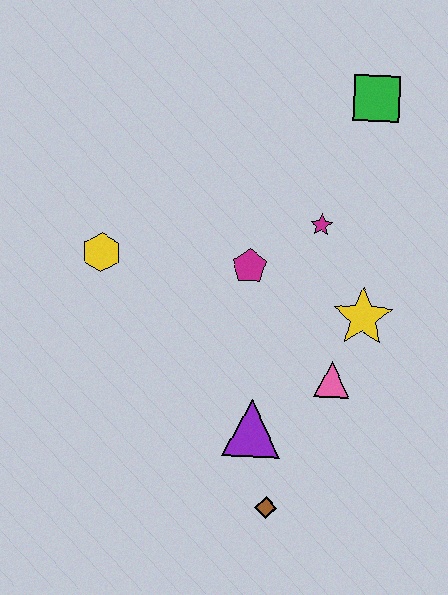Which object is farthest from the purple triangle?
The green square is farthest from the purple triangle.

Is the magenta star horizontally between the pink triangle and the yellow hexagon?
Yes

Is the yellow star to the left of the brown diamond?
No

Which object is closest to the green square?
The magenta star is closest to the green square.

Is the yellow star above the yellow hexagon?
No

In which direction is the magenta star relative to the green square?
The magenta star is below the green square.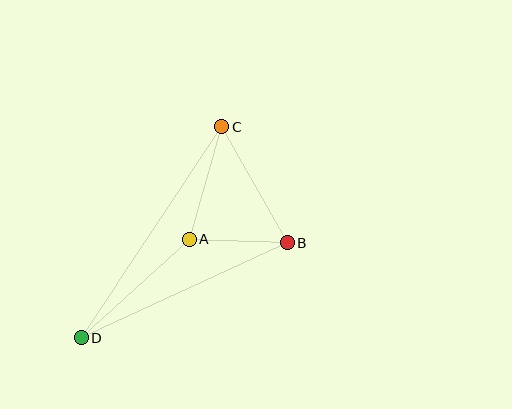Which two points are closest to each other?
Points A and B are closest to each other.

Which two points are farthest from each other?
Points C and D are farthest from each other.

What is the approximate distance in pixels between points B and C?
The distance between B and C is approximately 133 pixels.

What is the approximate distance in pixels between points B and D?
The distance between B and D is approximately 227 pixels.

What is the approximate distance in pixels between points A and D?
The distance between A and D is approximately 146 pixels.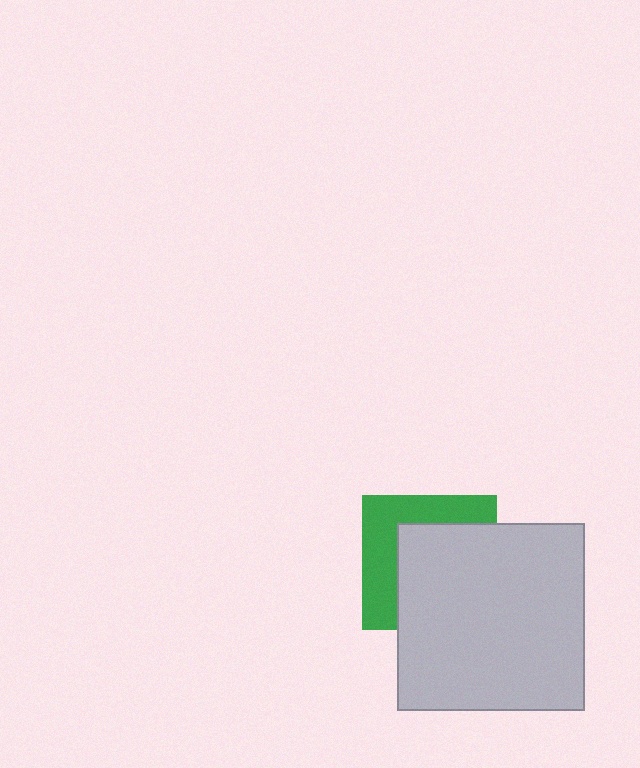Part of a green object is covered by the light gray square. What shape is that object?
It is a square.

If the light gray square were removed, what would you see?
You would see the complete green square.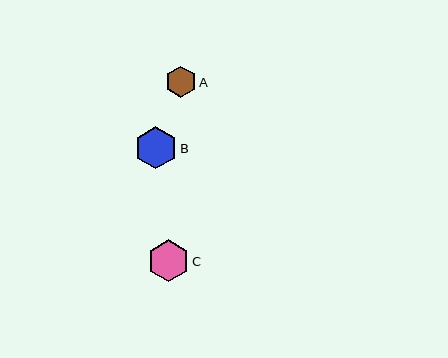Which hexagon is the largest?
Hexagon B is the largest with a size of approximately 42 pixels.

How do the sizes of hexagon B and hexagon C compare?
Hexagon B and hexagon C are approximately the same size.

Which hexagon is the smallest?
Hexagon A is the smallest with a size of approximately 31 pixels.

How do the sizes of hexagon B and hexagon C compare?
Hexagon B and hexagon C are approximately the same size.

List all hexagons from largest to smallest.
From largest to smallest: B, C, A.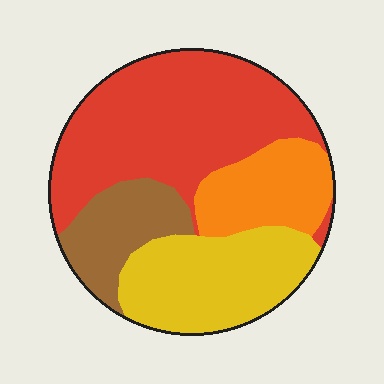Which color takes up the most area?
Red, at roughly 45%.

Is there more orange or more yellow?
Yellow.